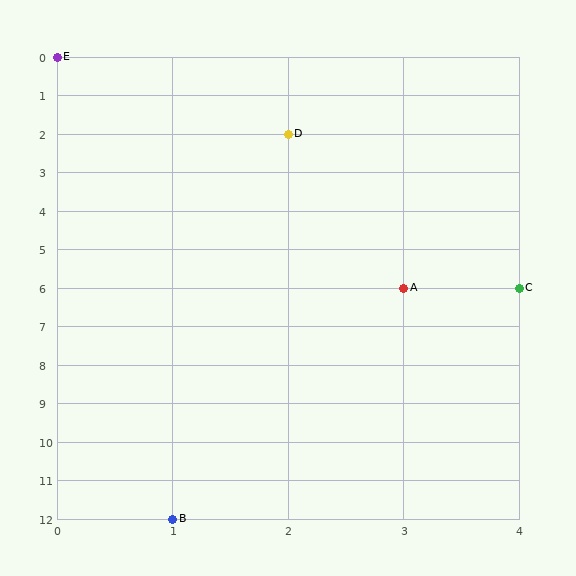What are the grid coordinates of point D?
Point D is at grid coordinates (2, 2).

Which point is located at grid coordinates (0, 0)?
Point E is at (0, 0).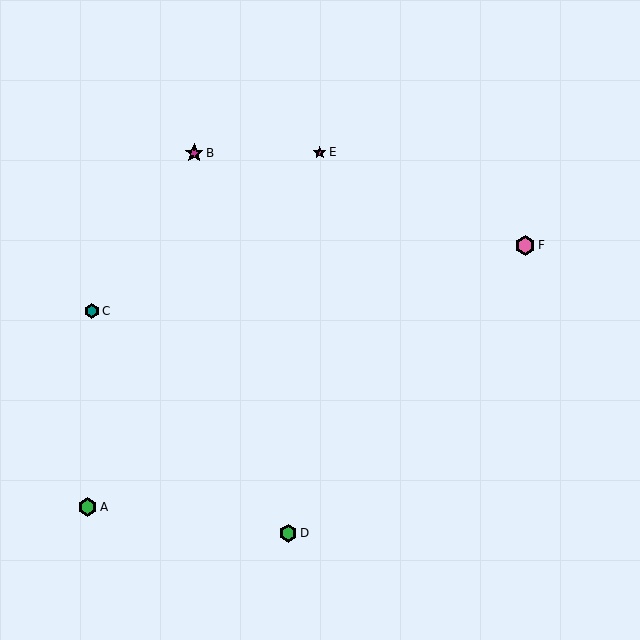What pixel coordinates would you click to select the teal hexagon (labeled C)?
Click at (92, 311) to select the teal hexagon C.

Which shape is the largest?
The pink hexagon (labeled F) is the largest.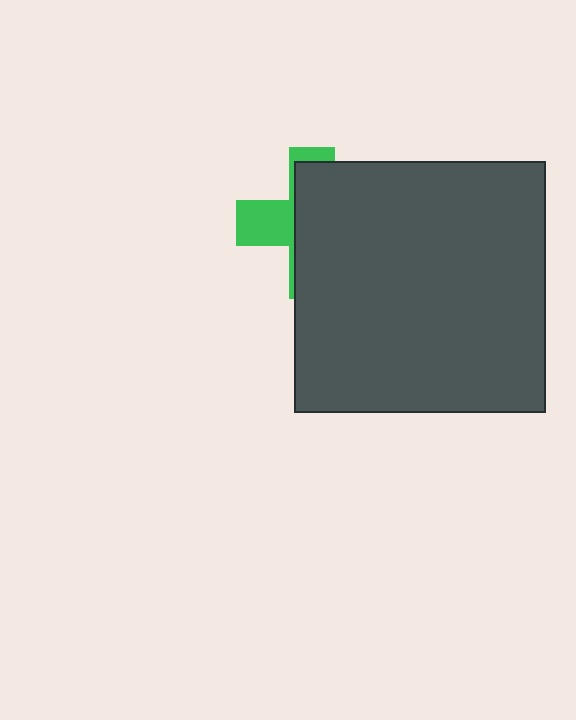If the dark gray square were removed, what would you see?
You would see the complete green cross.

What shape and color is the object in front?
The object in front is a dark gray square.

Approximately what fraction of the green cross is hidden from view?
Roughly 69% of the green cross is hidden behind the dark gray square.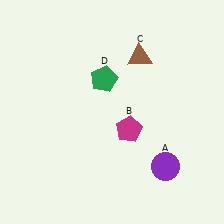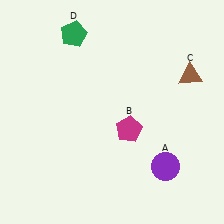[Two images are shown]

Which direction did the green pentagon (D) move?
The green pentagon (D) moved up.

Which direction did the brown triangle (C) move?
The brown triangle (C) moved right.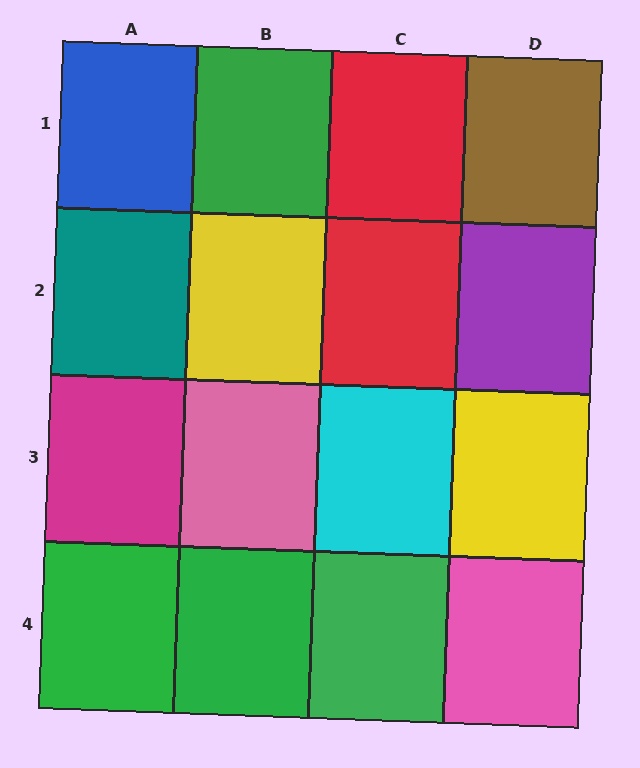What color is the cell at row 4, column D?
Pink.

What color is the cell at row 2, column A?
Teal.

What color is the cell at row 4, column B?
Green.